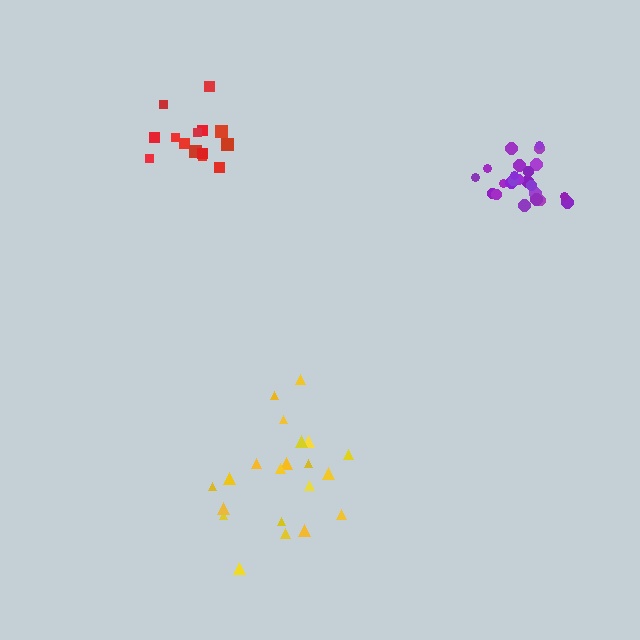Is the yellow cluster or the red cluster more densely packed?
Red.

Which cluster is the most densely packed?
Purple.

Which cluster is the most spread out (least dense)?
Yellow.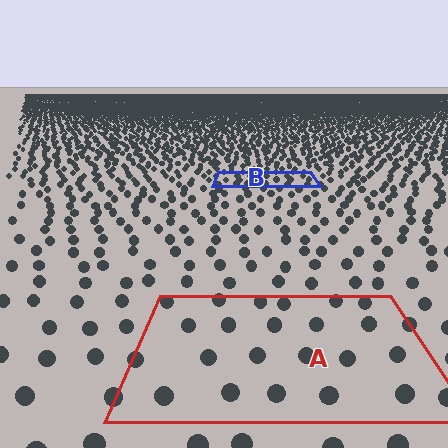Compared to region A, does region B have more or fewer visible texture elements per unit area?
Region B has more texture elements per unit area — they are packed more densely because it is farther away.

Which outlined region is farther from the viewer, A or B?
Region B is farther from the viewer — the texture elements inside it appear smaller and more densely packed.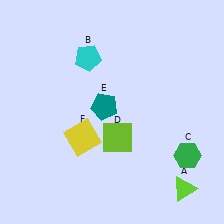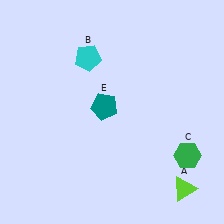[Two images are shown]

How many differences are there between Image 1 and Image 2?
There are 2 differences between the two images.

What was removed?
The yellow square (F), the lime square (D) were removed in Image 2.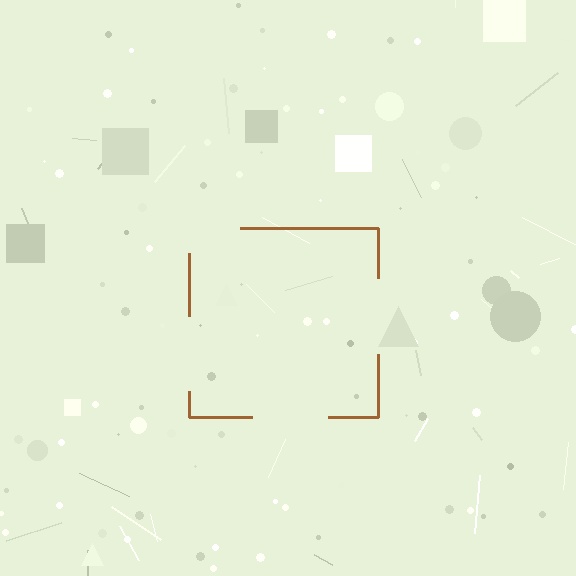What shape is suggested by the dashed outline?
The dashed outline suggests a square.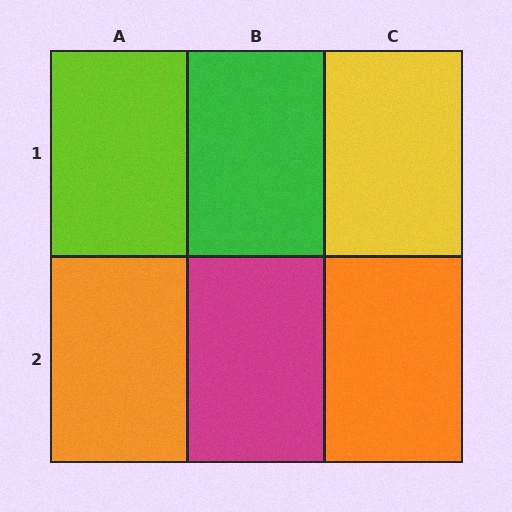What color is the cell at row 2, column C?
Orange.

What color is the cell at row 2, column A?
Orange.